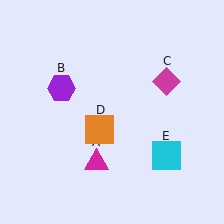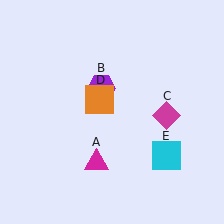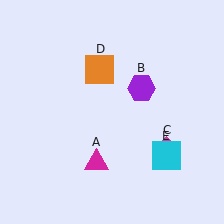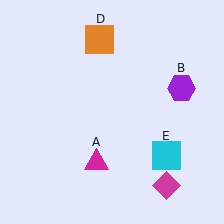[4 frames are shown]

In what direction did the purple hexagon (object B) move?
The purple hexagon (object B) moved right.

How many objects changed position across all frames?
3 objects changed position: purple hexagon (object B), magenta diamond (object C), orange square (object D).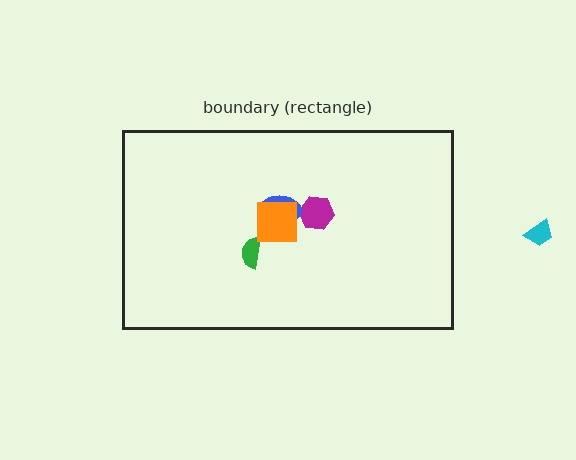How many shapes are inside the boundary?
5 inside, 1 outside.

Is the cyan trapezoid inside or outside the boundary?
Outside.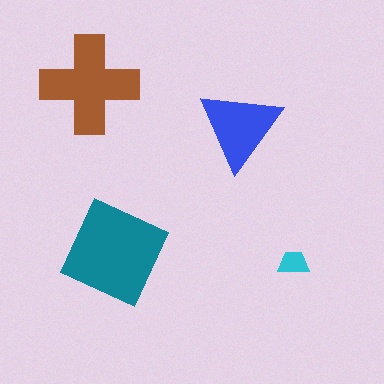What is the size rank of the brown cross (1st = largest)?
2nd.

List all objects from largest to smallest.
The teal diamond, the brown cross, the blue triangle, the cyan trapezoid.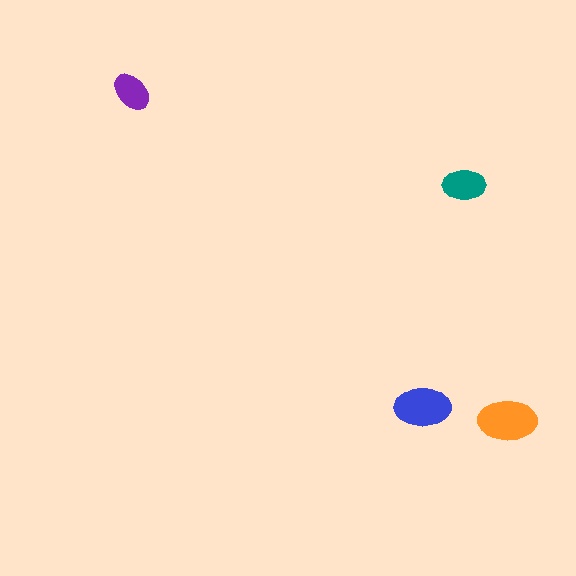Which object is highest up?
The purple ellipse is topmost.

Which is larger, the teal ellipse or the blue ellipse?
The blue one.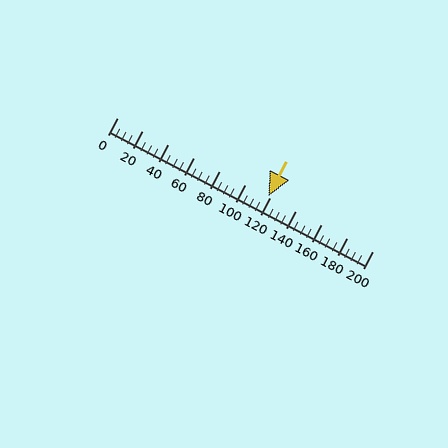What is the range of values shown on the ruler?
The ruler shows values from 0 to 200.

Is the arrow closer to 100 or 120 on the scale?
The arrow is closer to 120.